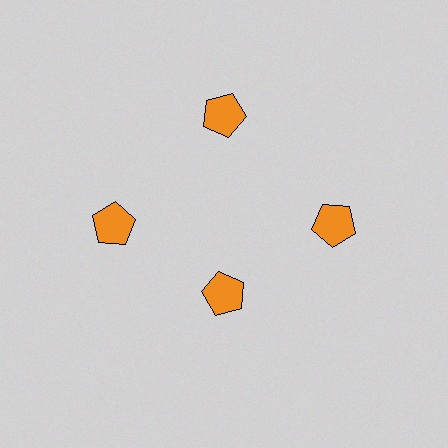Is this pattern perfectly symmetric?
No. The 4 orange pentagons are arranged in a ring, but one element near the 6 o'clock position is pulled inward toward the center, breaking the 4-fold rotational symmetry.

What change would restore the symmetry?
The symmetry would be restored by moving it outward, back onto the ring so that all 4 pentagons sit at equal angles and equal distance from the center.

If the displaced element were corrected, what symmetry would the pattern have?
It would have 4-fold rotational symmetry — the pattern would map onto itself every 90 degrees.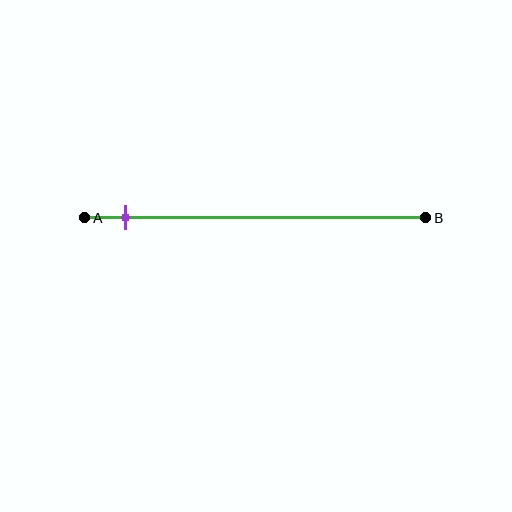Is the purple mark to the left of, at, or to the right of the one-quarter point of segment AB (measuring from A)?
The purple mark is to the left of the one-quarter point of segment AB.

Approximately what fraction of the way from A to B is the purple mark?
The purple mark is approximately 10% of the way from A to B.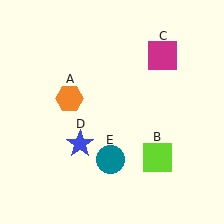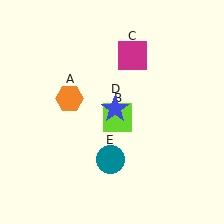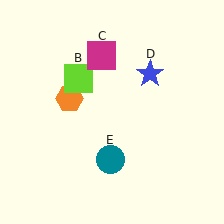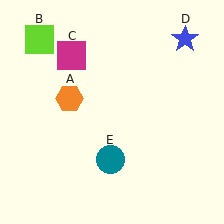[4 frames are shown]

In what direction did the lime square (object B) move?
The lime square (object B) moved up and to the left.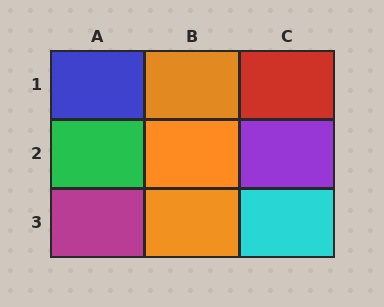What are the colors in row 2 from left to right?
Green, orange, purple.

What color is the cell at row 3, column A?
Magenta.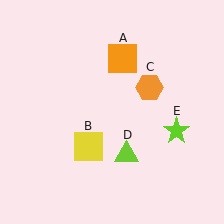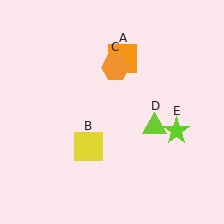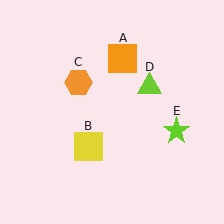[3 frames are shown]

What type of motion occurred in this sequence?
The orange hexagon (object C), lime triangle (object D) rotated counterclockwise around the center of the scene.